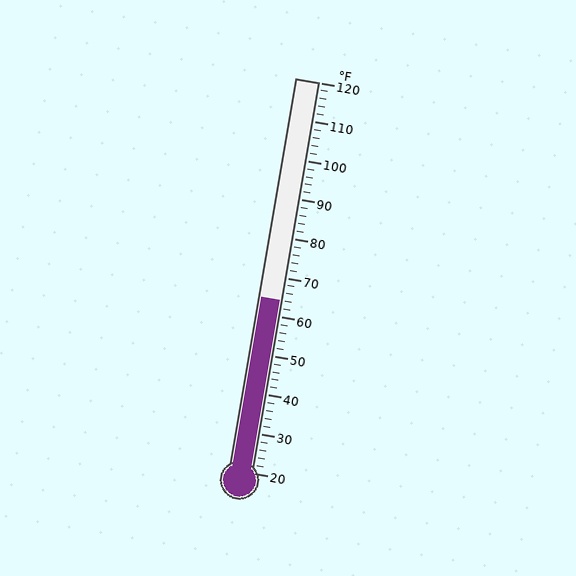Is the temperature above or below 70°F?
The temperature is below 70°F.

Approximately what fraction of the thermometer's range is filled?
The thermometer is filled to approximately 45% of its range.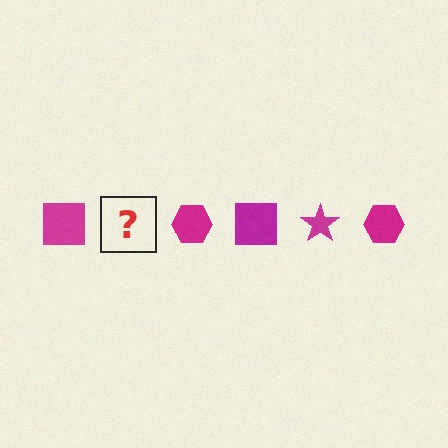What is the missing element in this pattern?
The missing element is a magenta star.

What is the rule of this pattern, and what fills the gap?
The rule is that the pattern cycles through square, star, hexagon shapes in magenta. The gap should be filled with a magenta star.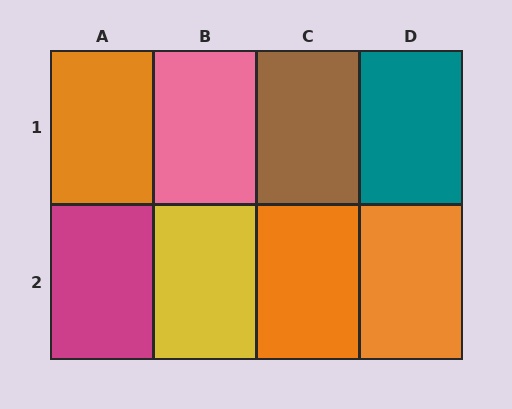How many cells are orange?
3 cells are orange.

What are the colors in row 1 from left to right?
Orange, pink, brown, teal.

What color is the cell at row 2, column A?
Magenta.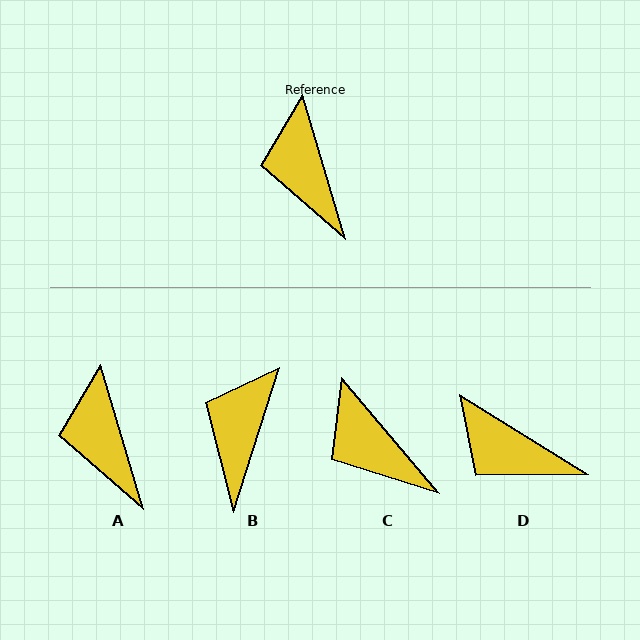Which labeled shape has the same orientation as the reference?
A.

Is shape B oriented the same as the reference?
No, it is off by about 34 degrees.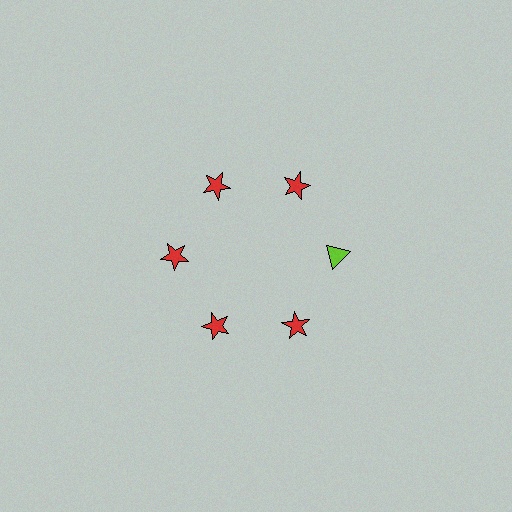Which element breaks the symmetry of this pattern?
The lime triangle at roughly the 3 o'clock position breaks the symmetry. All other shapes are red stars.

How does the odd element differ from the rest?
It differs in both color (lime instead of red) and shape (triangle instead of star).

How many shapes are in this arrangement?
There are 6 shapes arranged in a ring pattern.